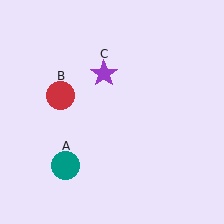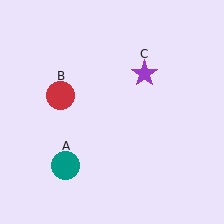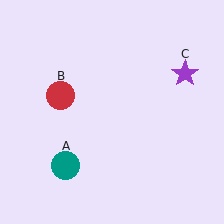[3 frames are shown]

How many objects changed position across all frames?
1 object changed position: purple star (object C).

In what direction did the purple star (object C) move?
The purple star (object C) moved right.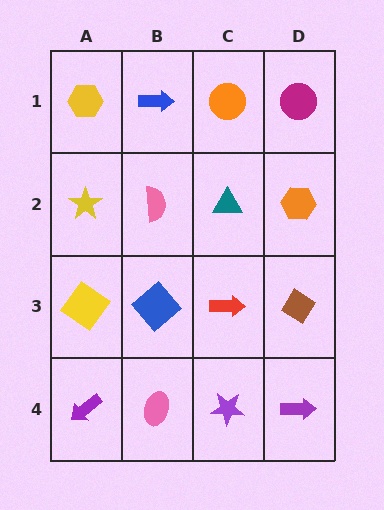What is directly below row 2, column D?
A brown diamond.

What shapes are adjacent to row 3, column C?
A teal triangle (row 2, column C), a purple star (row 4, column C), a blue diamond (row 3, column B), a brown diamond (row 3, column D).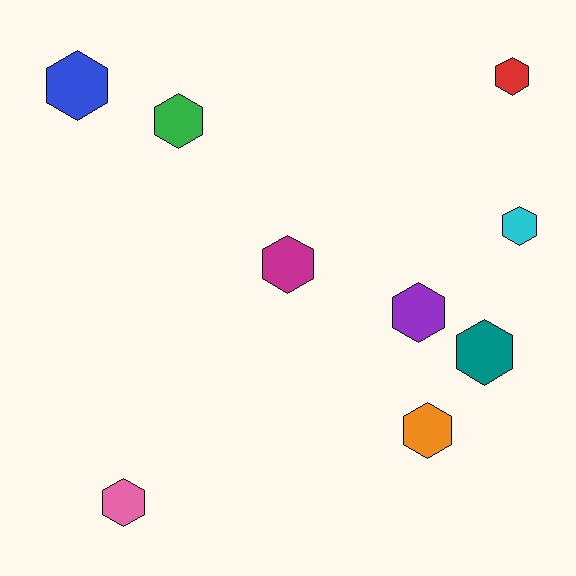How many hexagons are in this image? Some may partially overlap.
There are 9 hexagons.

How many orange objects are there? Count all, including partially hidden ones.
There is 1 orange object.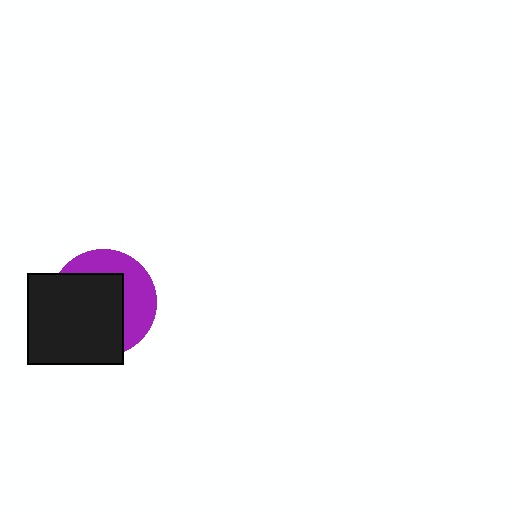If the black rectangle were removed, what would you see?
You would see the complete purple circle.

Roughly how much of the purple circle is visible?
A small part of it is visible (roughly 41%).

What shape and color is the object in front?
The object in front is a black rectangle.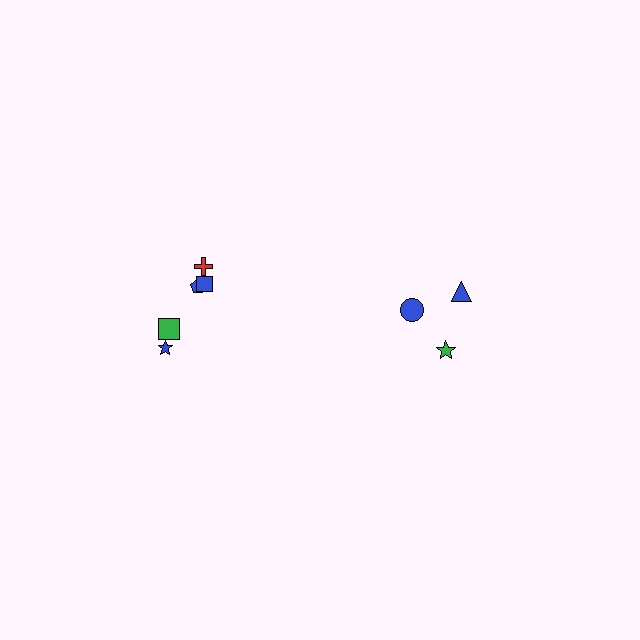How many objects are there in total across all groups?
There are 8 objects.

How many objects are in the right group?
There are 3 objects.